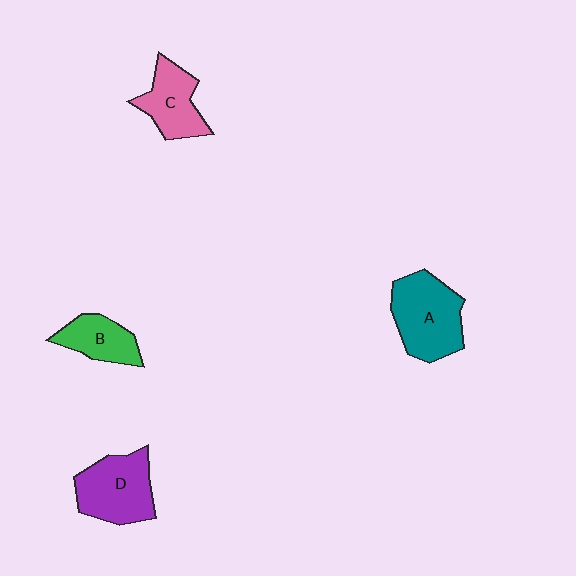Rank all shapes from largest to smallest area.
From largest to smallest: A (teal), D (purple), C (pink), B (green).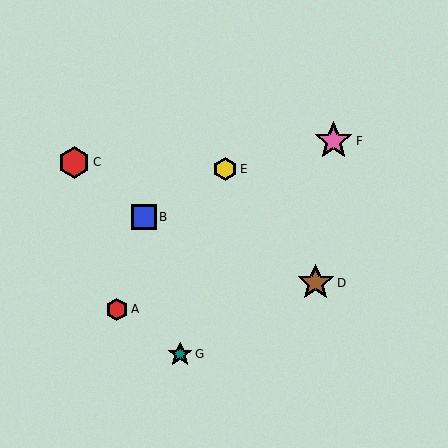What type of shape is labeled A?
Shape A is a red hexagon.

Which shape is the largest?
The pink star (labeled F) is the largest.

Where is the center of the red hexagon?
The center of the red hexagon is at (74, 162).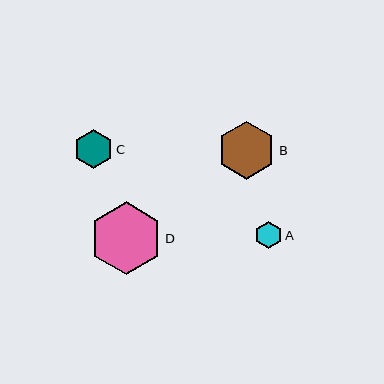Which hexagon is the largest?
Hexagon D is the largest with a size of approximately 72 pixels.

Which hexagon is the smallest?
Hexagon A is the smallest with a size of approximately 28 pixels.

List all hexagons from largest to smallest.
From largest to smallest: D, B, C, A.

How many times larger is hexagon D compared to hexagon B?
Hexagon D is approximately 1.3 times the size of hexagon B.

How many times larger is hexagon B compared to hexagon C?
Hexagon B is approximately 1.5 times the size of hexagon C.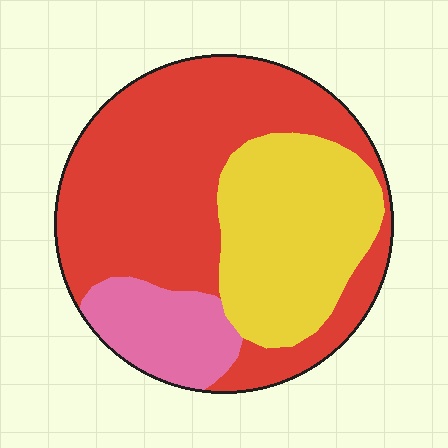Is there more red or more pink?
Red.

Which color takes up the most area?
Red, at roughly 55%.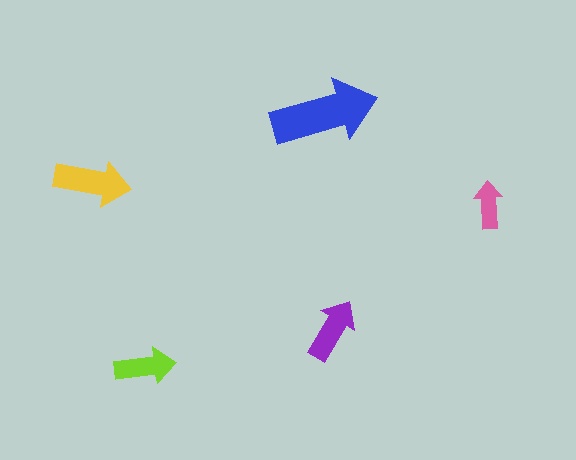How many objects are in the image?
There are 5 objects in the image.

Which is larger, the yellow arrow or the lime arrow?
The yellow one.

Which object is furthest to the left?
The yellow arrow is leftmost.